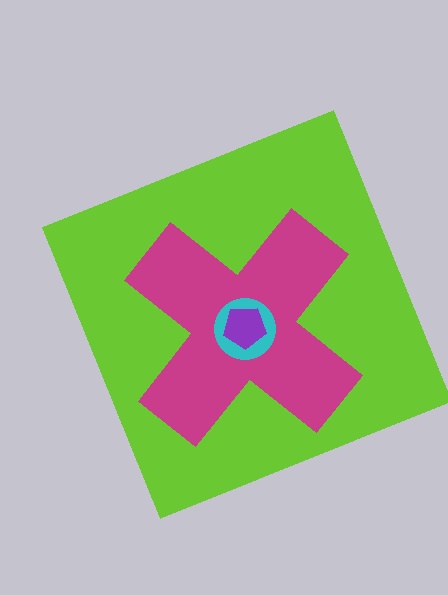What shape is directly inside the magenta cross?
The cyan circle.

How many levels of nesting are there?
4.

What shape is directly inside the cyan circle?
The purple pentagon.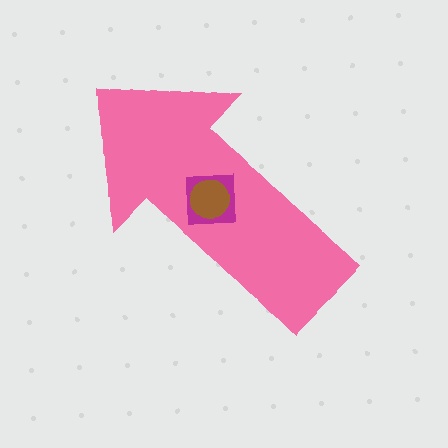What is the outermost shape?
The pink arrow.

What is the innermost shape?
The brown circle.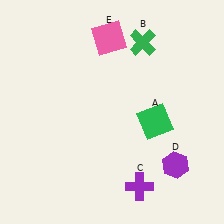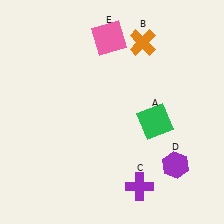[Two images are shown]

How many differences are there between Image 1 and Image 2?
There is 1 difference between the two images.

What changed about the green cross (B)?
In Image 1, B is green. In Image 2, it changed to orange.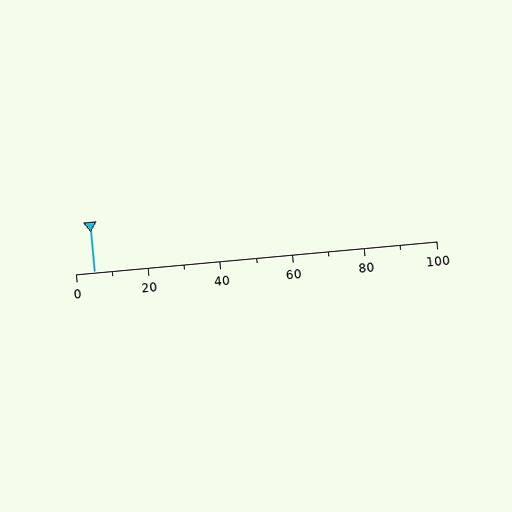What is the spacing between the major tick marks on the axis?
The major ticks are spaced 20 apart.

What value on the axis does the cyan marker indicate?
The marker indicates approximately 5.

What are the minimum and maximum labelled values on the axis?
The axis runs from 0 to 100.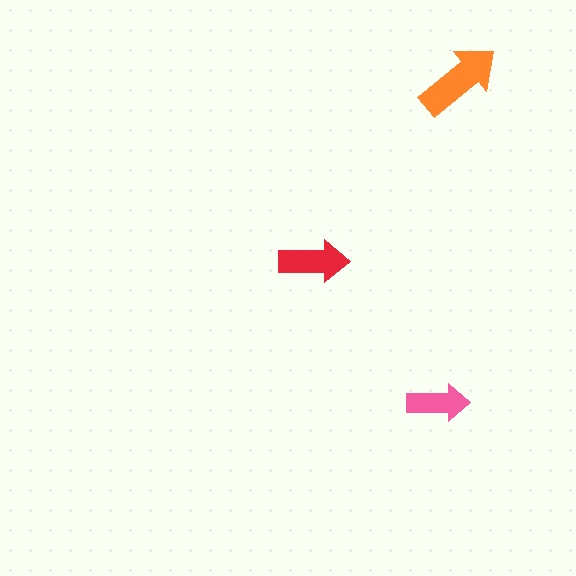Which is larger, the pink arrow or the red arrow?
The red one.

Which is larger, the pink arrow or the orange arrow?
The orange one.